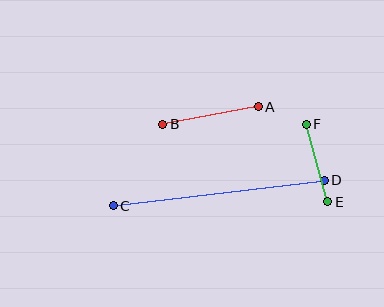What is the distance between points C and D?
The distance is approximately 213 pixels.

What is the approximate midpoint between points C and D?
The midpoint is at approximately (219, 193) pixels.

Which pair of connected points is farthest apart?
Points C and D are farthest apart.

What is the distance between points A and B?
The distance is approximately 97 pixels.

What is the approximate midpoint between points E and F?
The midpoint is at approximately (317, 163) pixels.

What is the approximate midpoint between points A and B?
The midpoint is at approximately (210, 115) pixels.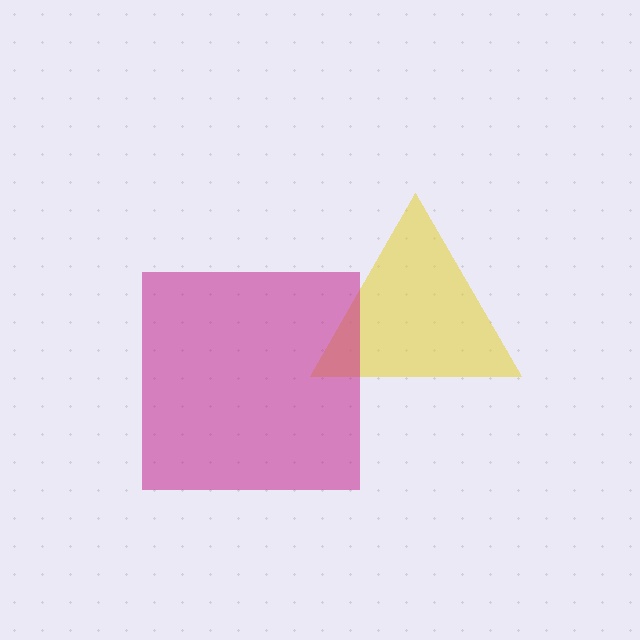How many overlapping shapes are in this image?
There are 2 overlapping shapes in the image.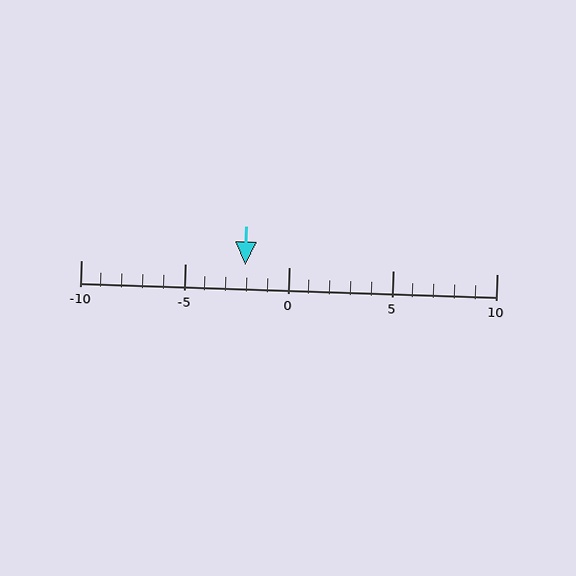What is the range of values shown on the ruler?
The ruler shows values from -10 to 10.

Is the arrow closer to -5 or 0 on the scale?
The arrow is closer to 0.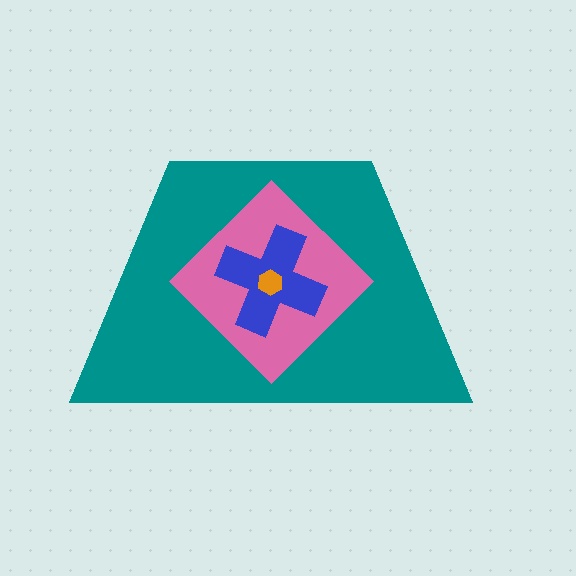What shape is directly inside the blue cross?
The orange hexagon.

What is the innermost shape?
The orange hexagon.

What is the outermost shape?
The teal trapezoid.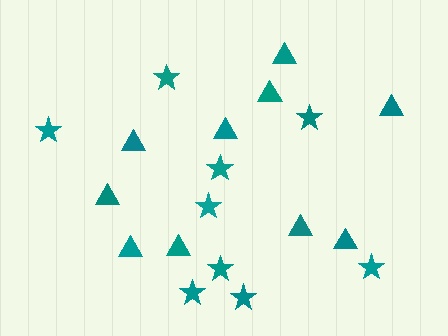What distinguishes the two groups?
There are 2 groups: one group of triangles (10) and one group of stars (9).